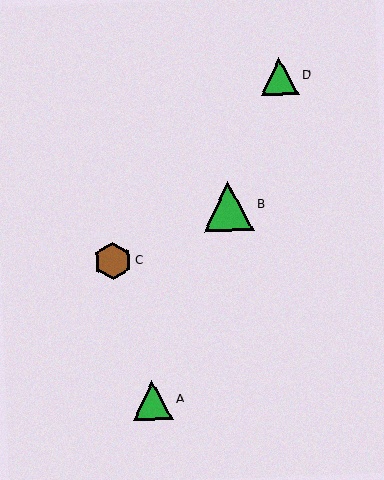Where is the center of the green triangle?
The center of the green triangle is at (279, 76).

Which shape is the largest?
The green triangle (labeled B) is the largest.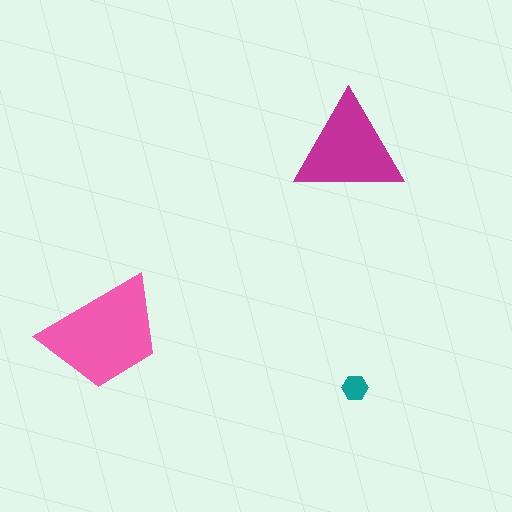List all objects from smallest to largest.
The teal hexagon, the magenta triangle, the pink trapezoid.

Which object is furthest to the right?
The teal hexagon is rightmost.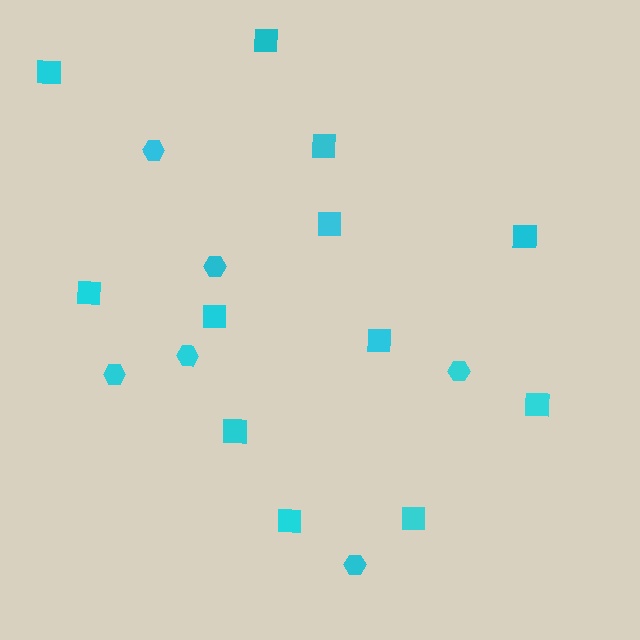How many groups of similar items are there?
There are 2 groups: one group of squares (12) and one group of hexagons (6).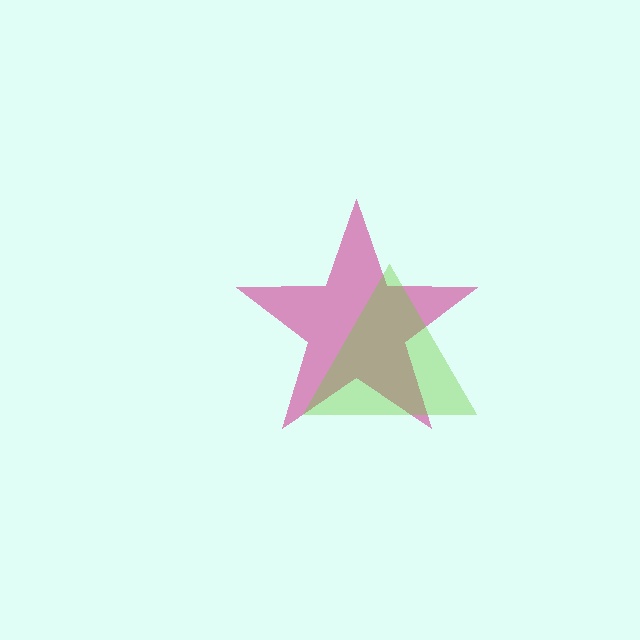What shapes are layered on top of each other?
The layered shapes are: a magenta star, a lime triangle.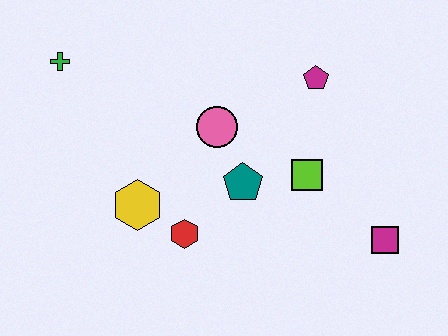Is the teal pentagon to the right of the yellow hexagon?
Yes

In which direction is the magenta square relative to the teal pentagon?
The magenta square is to the right of the teal pentagon.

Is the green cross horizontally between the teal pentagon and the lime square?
No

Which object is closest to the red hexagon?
The yellow hexagon is closest to the red hexagon.